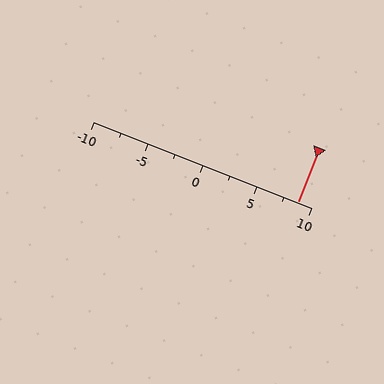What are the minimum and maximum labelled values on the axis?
The axis runs from -10 to 10.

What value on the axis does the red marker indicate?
The marker indicates approximately 8.8.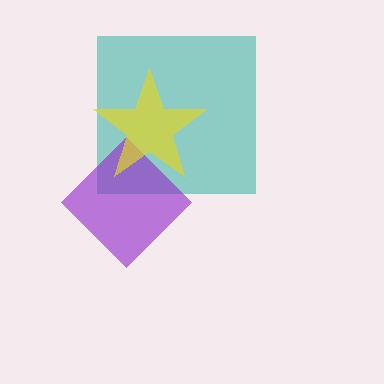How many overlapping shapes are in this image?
There are 3 overlapping shapes in the image.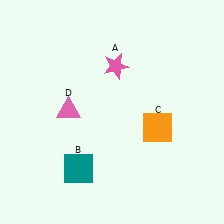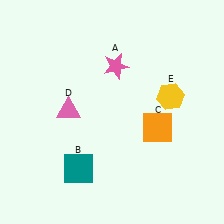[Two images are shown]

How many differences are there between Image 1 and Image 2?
There is 1 difference between the two images.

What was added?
A yellow hexagon (E) was added in Image 2.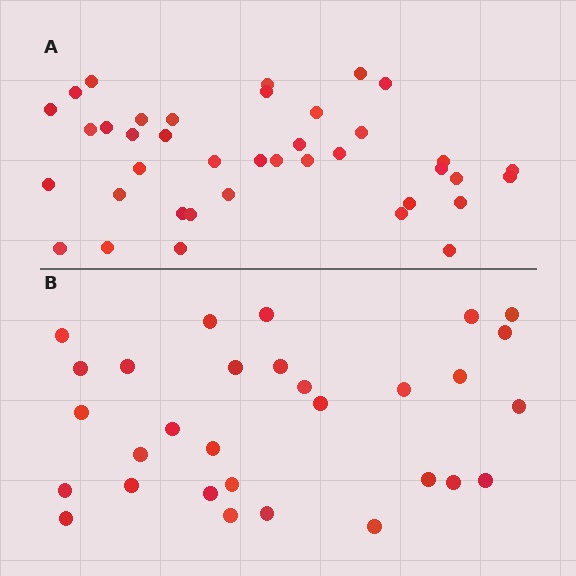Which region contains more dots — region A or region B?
Region A (the top region) has more dots.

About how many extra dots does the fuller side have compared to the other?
Region A has roughly 8 or so more dots than region B.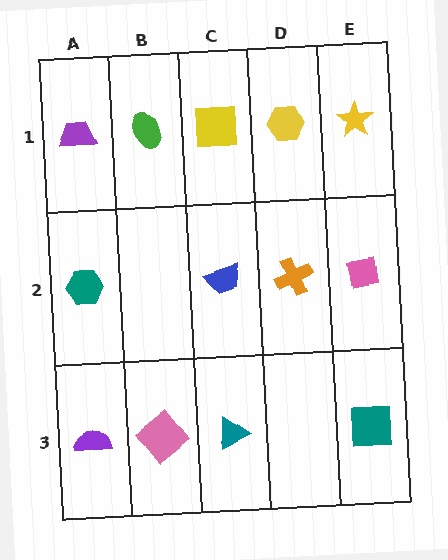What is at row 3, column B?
A pink diamond.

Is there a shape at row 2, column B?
No, that cell is empty.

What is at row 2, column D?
An orange cross.